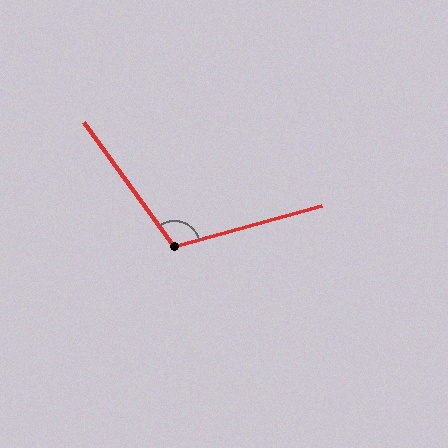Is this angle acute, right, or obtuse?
It is obtuse.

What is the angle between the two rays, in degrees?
Approximately 110 degrees.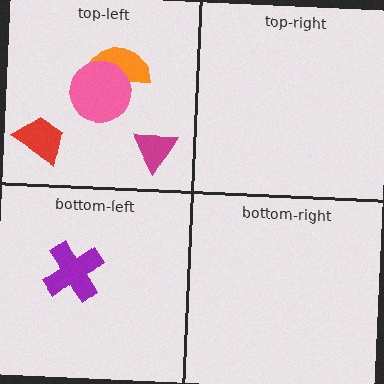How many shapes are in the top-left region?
4.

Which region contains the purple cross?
The bottom-left region.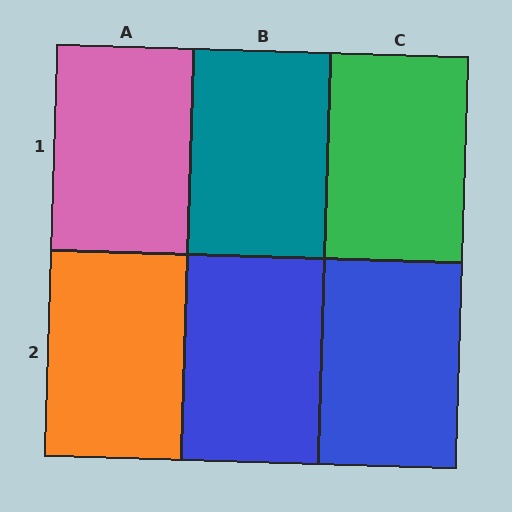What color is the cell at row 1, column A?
Pink.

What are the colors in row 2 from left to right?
Orange, blue, blue.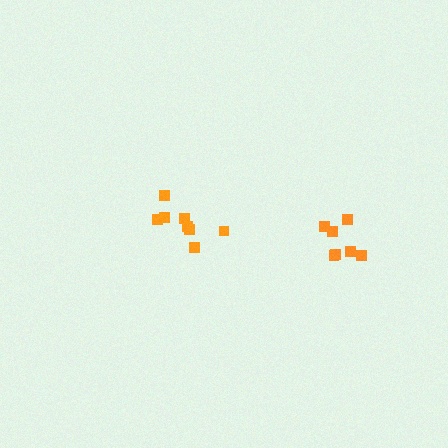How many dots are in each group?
Group 1: 8 dots, Group 2: 7 dots (15 total).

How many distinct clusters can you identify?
There are 2 distinct clusters.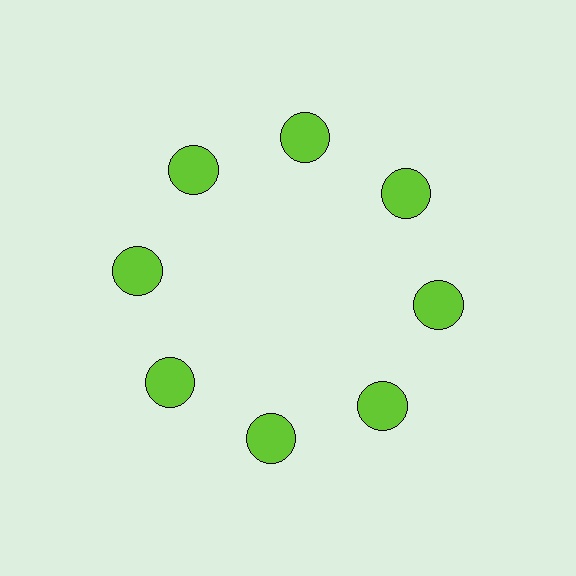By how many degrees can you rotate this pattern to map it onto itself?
The pattern maps onto itself every 45 degrees of rotation.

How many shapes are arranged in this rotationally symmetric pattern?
There are 8 shapes, arranged in 8 groups of 1.